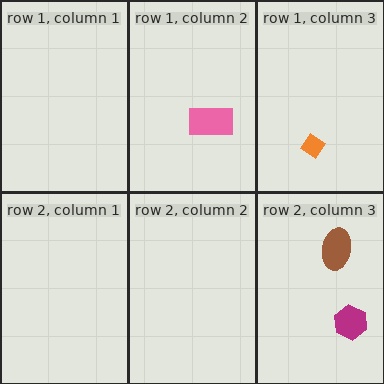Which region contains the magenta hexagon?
The row 2, column 3 region.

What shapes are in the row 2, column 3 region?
The magenta hexagon, the brown ellipse.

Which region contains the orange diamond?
The row 1, column 3 region.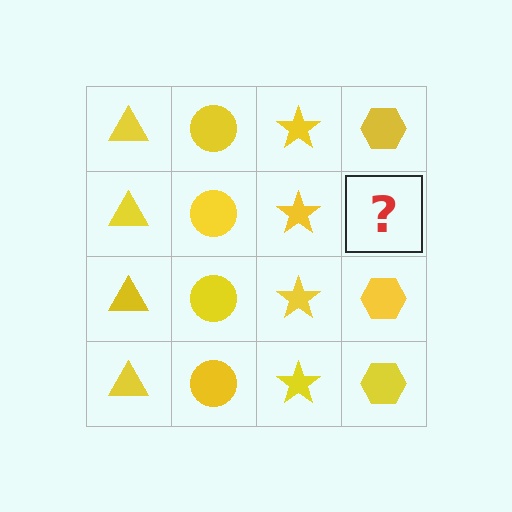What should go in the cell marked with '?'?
The missing cell should contain a yellow hexagon.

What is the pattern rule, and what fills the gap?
The rule is that each column has a consistent shape. The gap should be filled with a yellow hexagon.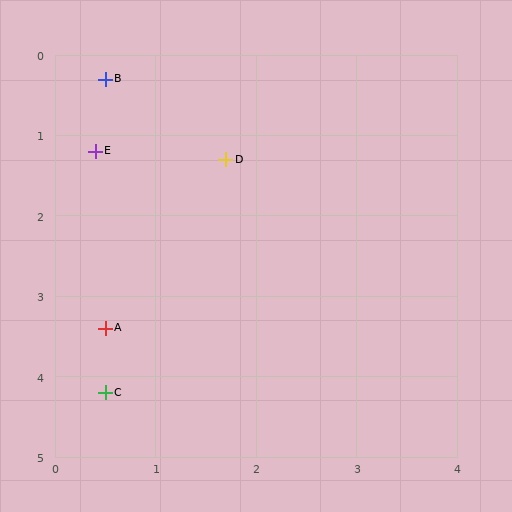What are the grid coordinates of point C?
Point C is at approximately (0.5, 4.2).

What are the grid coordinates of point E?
Point E is at approximately (0.4, 1.2).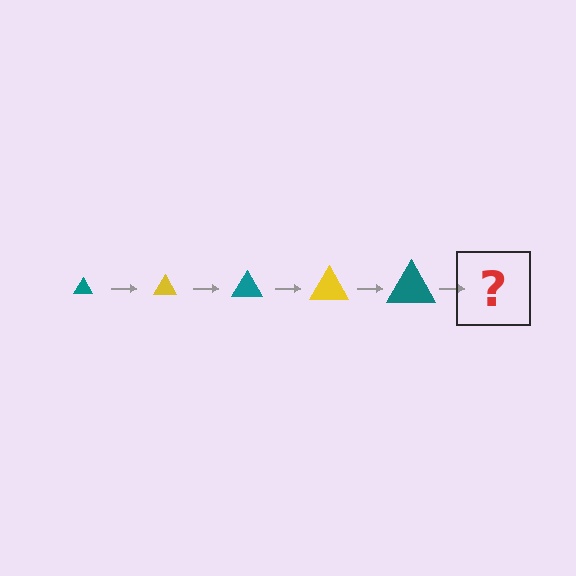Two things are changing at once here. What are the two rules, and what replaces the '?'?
The two rules are that the triangle grows larger each step and the color cycles through teal and yellow. The '?' should be a yellow triangle, larger than the previous one.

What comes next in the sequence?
The next element should be a yellow triangle, larger than the previous one.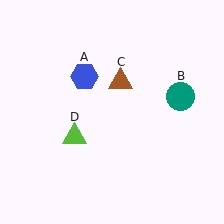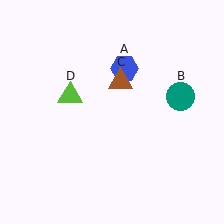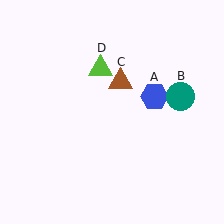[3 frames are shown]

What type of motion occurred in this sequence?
The blue hexagon (object A), lime triangle (object D) rotated clockwise around the center of the scene.